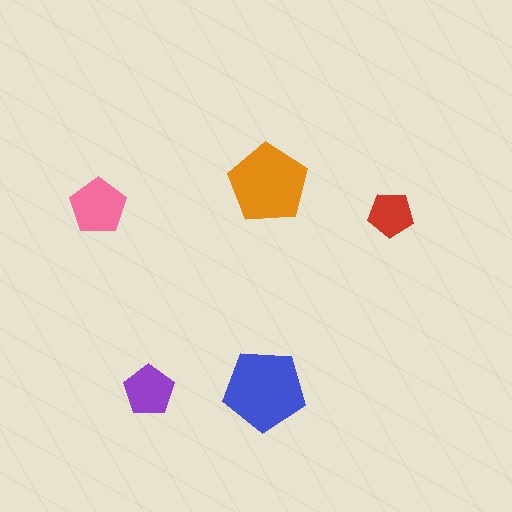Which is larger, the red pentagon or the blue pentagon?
The blue one.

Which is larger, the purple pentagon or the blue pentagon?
The blue one.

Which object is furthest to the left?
The pink pentagon is leftmost.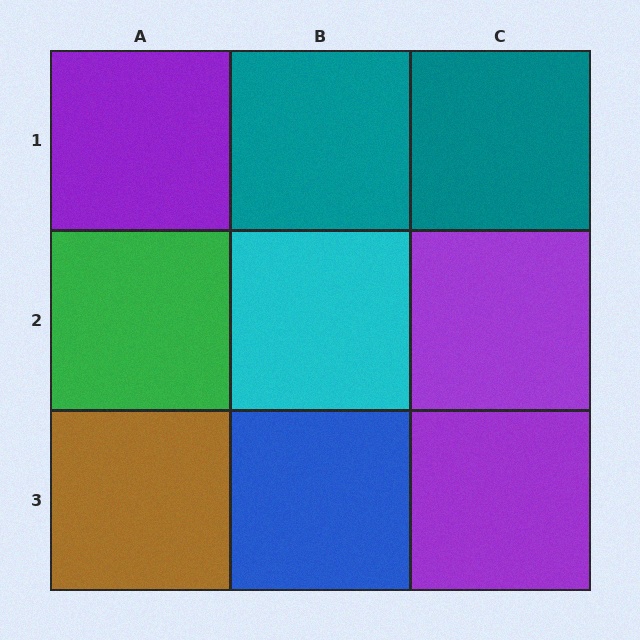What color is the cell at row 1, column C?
Teal.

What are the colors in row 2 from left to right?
Green, cyan, purple.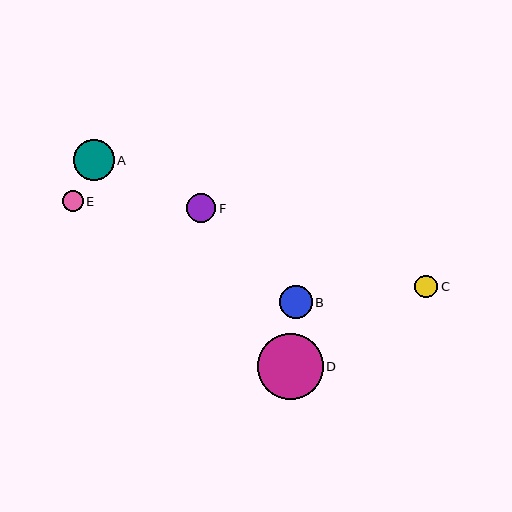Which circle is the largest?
Circle D is the largest with a size of approximately 66 pixels.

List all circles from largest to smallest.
From largest to smallest: D, A, B, F, C, E.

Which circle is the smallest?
Circle E is the smallest with a size of approximately 21 pixels.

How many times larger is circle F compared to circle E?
Circle F is approximately 1.4 times the size of circle E.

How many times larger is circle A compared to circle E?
Circle A is approximately 2.0 times the size of circle E.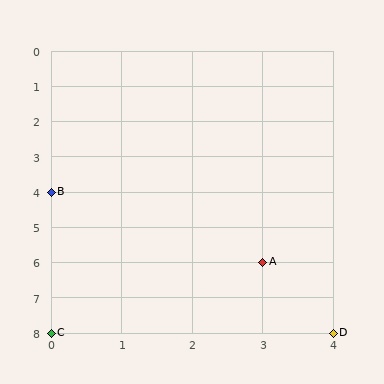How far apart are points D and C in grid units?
Points D and C are 4 columns apart.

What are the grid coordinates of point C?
Point C is at grid coordinates (0, 8).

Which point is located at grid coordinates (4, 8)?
Point D is at (4, 8).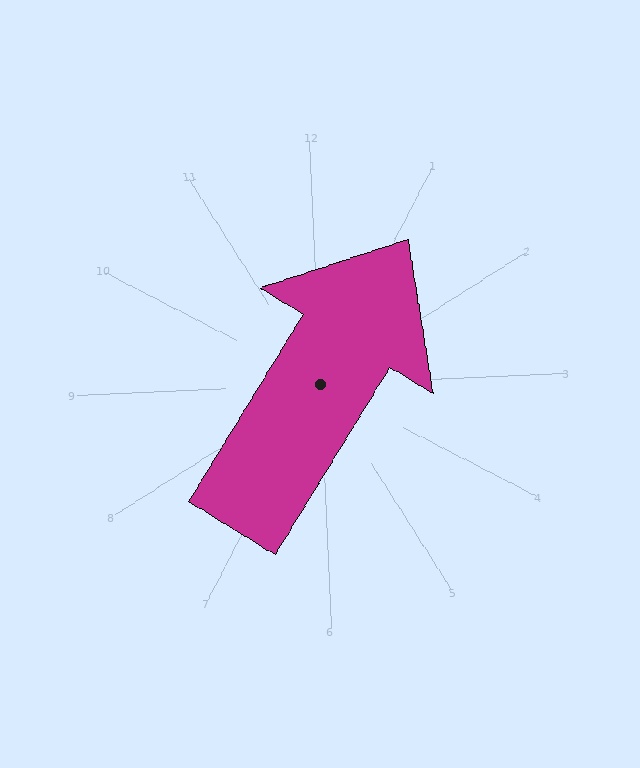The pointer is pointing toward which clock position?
Roughly 1 o'clock.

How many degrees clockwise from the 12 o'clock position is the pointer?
Approximately 34 degrees.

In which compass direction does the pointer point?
Northeast.